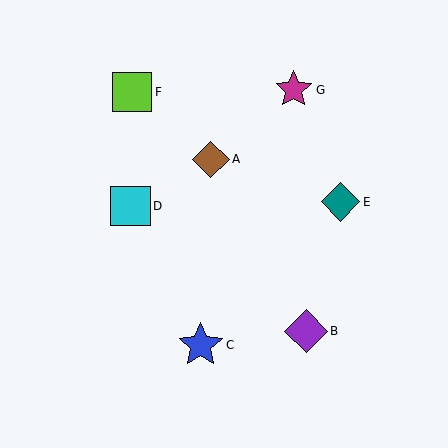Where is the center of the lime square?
The center of the lime square is at (132, 92).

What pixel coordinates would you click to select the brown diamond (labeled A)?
Click at (211, 159) to select the brown diamond A.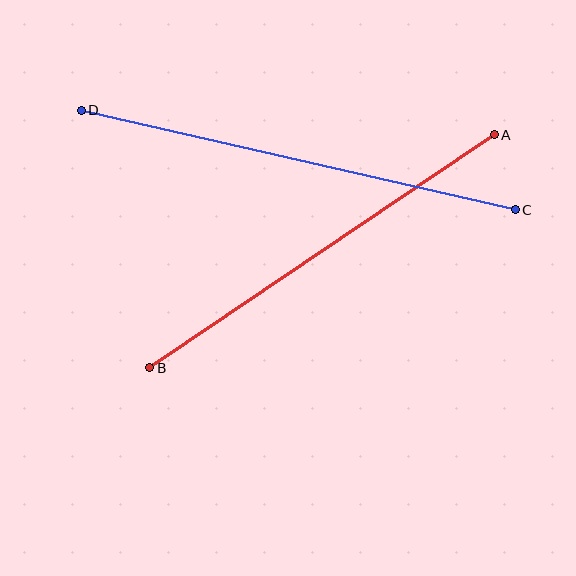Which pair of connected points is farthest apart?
Points C and D are farthest apart.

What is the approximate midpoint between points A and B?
The midpoint is at approximately (322, 251) pixels.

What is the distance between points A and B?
The distance is approximately 416 pixels.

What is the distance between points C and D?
The distance is approximately 445 pixels.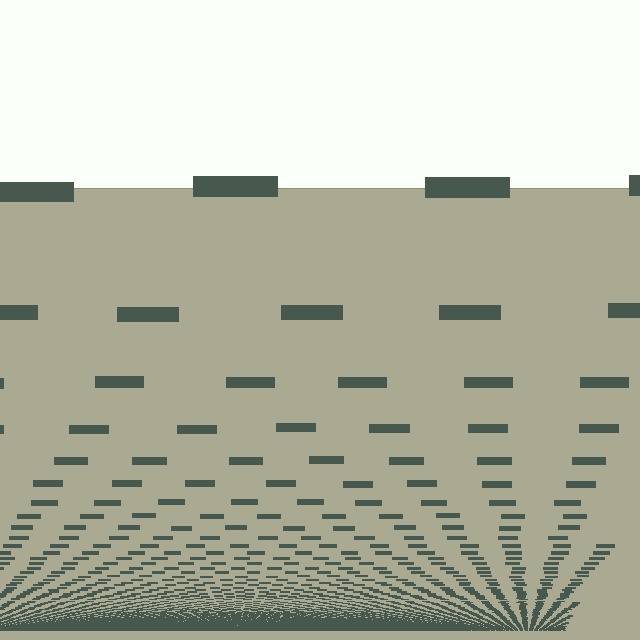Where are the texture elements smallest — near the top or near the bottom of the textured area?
Near the bottom.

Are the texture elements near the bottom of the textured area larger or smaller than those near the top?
Smaller. The gradient is inverted — elements near the bottom are smaller and denser.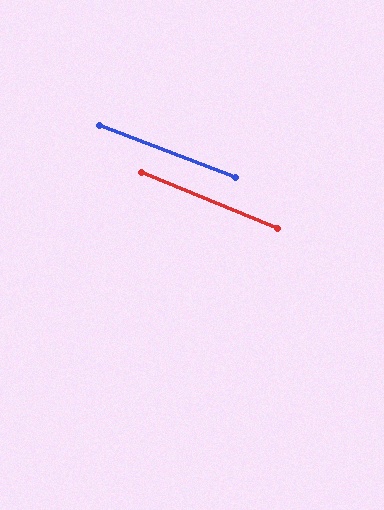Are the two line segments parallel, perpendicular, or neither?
Parallel — their directions differ by only 1.5°.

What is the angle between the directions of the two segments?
Approximately 1 degree.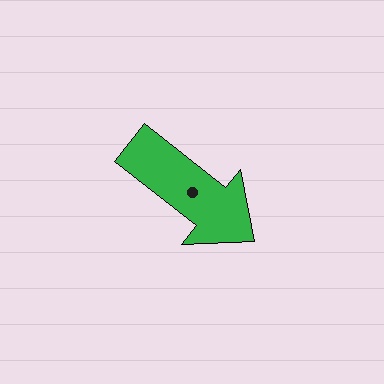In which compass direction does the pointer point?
Southeast.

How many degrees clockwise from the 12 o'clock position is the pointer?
Approximately 128 degrees.